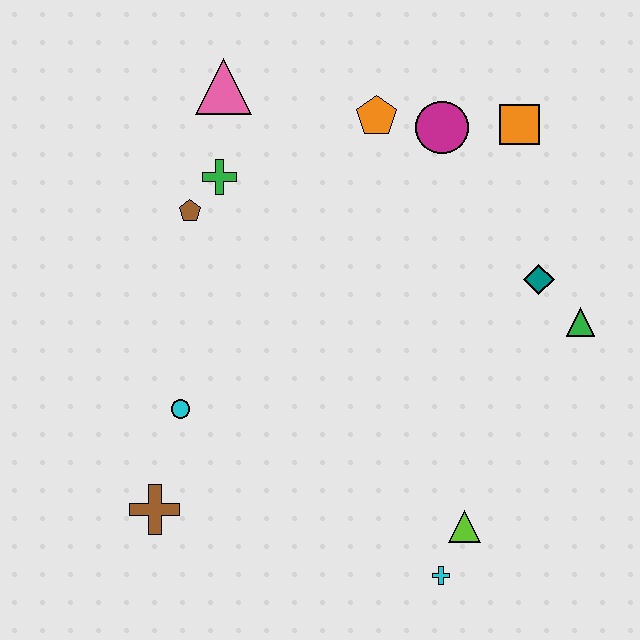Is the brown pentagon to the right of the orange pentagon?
No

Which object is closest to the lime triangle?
The cyan cross is closest to the lime triangle.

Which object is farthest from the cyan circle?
The orange square is farthest from the cyan circle.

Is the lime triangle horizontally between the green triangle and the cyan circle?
Yes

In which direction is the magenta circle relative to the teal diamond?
The magenta circle is above the teal diamond.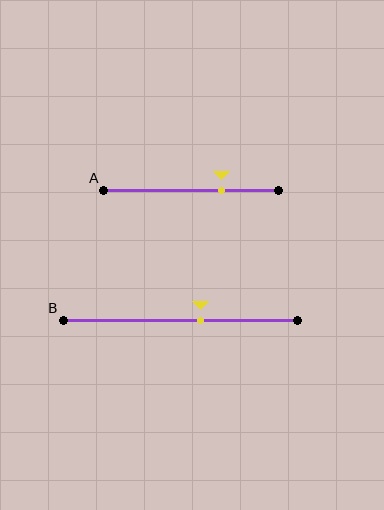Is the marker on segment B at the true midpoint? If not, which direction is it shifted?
No, the marker on segment B is shifted to the right by about 9% of the segment length.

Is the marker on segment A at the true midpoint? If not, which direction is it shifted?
No, the marker on segment A is shifted to the right by about 17% of the segment length.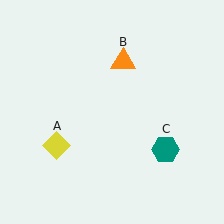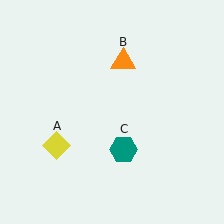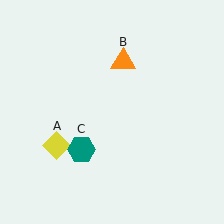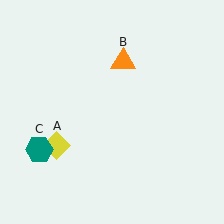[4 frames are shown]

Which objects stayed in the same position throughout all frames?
Yellow diamond (object A) and orange triangle (object B) remained stationary.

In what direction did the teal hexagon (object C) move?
The teal hexagon (object C) moved left.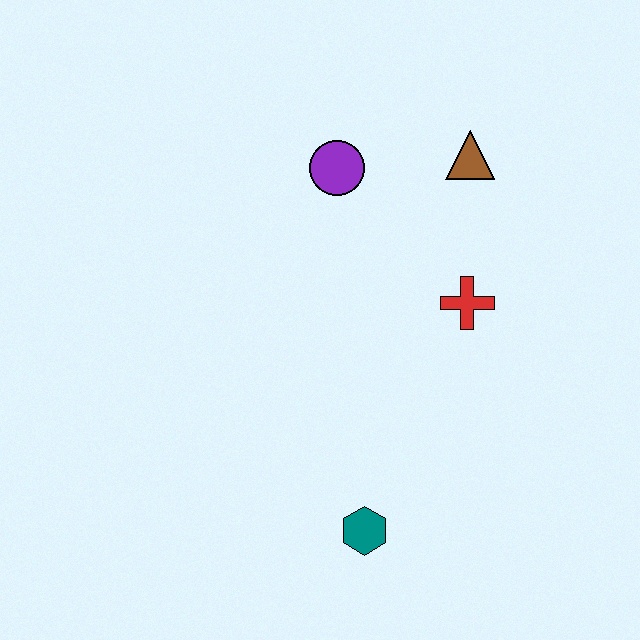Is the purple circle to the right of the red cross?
No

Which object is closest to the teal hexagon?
The red cross is closest to the teal hexagon.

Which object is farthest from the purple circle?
The teal hexagon is farthest from the purple circle.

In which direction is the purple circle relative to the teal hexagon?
The purple circle is above the teal hexagon.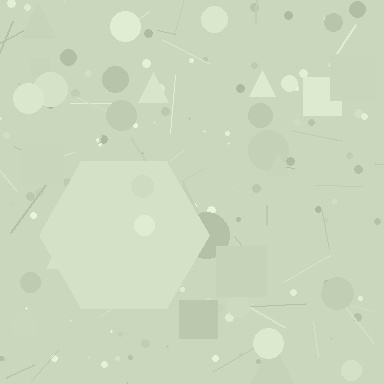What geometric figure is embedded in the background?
A hexagon is embedded in the background.